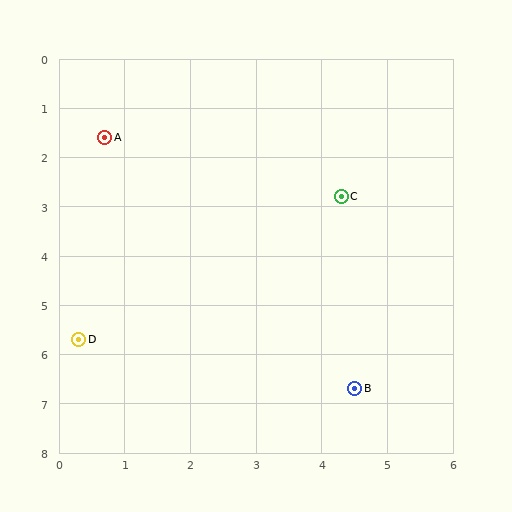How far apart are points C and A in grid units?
Points C and A are about 3.8 grid units apart.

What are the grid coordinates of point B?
Point B is at approximately (4.5, 6.7).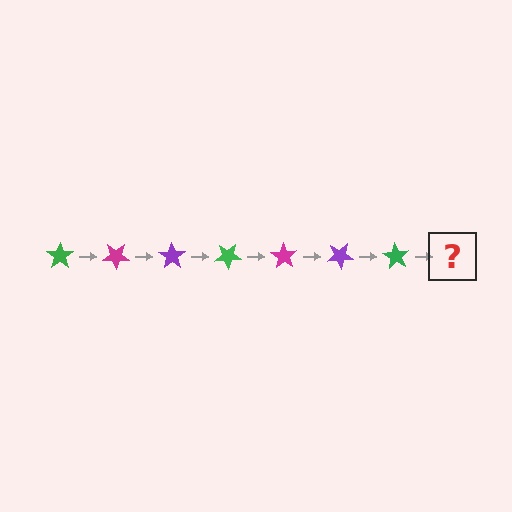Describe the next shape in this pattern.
It should be a magenta star, rotated 245 degrees from the start.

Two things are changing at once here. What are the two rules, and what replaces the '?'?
The two rules are that it rotates 35 degrees each step and the color cycles through green, magenta, and purple. The '?' should be a magenta star, rotated 245 degrees from the start.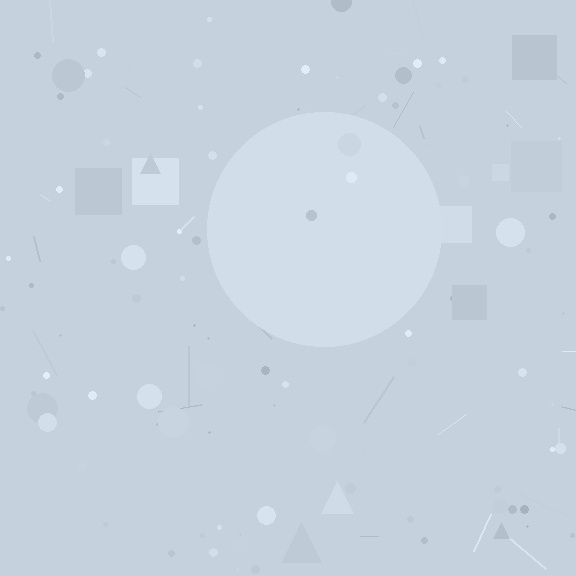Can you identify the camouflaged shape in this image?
The camouflaged shape is a circle.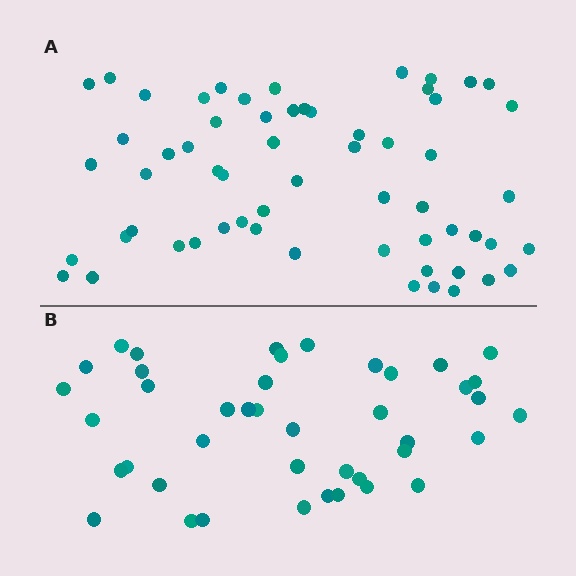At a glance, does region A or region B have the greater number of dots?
Region A (the top region) has more dots.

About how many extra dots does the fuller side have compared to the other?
Region A has approximately 20 more dots than region B.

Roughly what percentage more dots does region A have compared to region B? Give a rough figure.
About 45% more.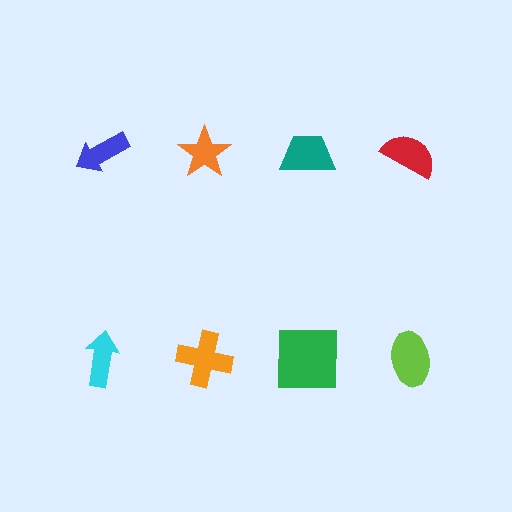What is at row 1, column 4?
A red semicircle.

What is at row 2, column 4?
A lime ellipse.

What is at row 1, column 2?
An orange star.